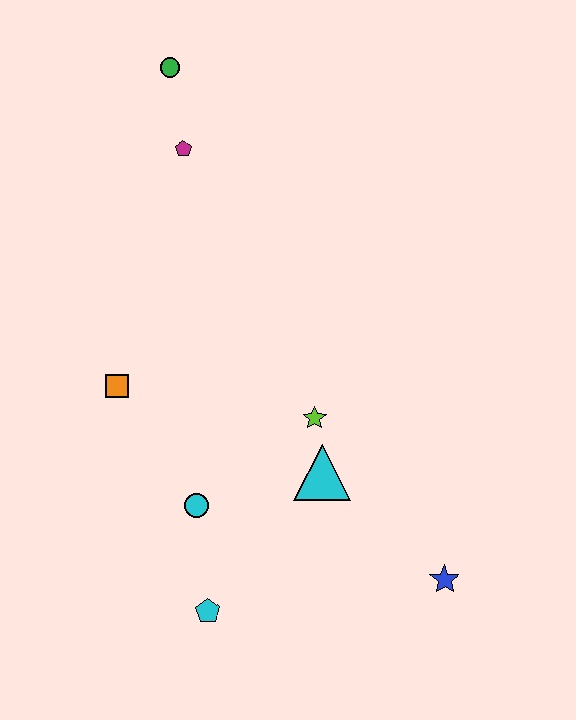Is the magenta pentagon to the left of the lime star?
Yes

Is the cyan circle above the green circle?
No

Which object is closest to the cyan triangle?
The lime star is closest to the cyan triangle.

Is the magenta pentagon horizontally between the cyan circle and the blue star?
No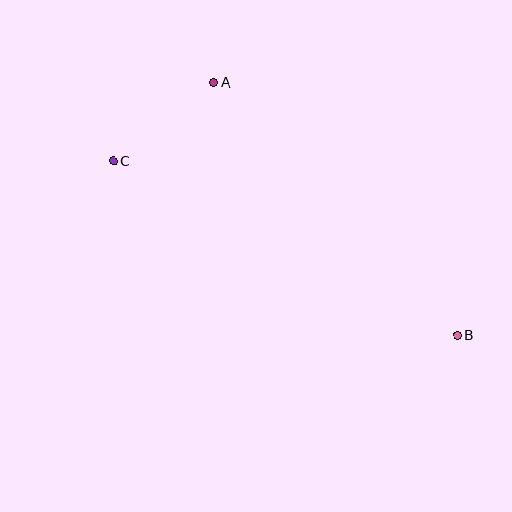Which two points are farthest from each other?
Points B and C are farthest from each other.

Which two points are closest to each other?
Points A and C are closest to each other.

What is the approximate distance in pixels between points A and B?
The distance between A and B is approximately 350 pixels.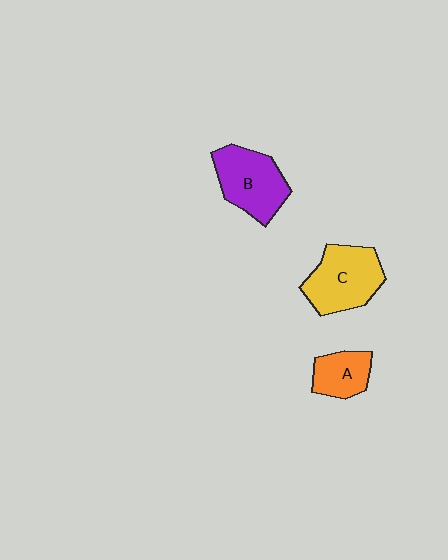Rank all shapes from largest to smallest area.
From largest to smallest: C (yellow), B (purple), A (orange).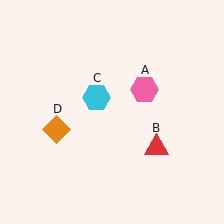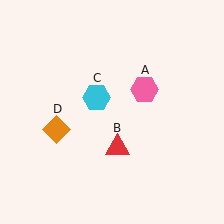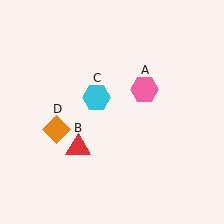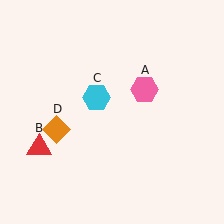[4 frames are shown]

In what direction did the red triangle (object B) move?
The red triangle (object B) moved left.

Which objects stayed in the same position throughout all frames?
Pink hexagon (object A) and cyan hexagon (object C) and orange diamond (object D) remained stationary.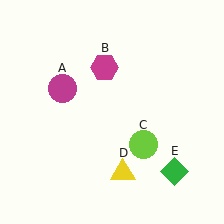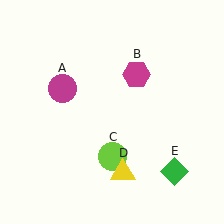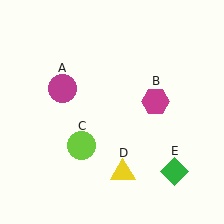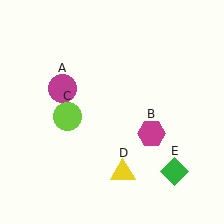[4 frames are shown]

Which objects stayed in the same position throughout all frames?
Magenta circle (object A) and yellow triangle (object D) and green diamond (object E) remained stationary.